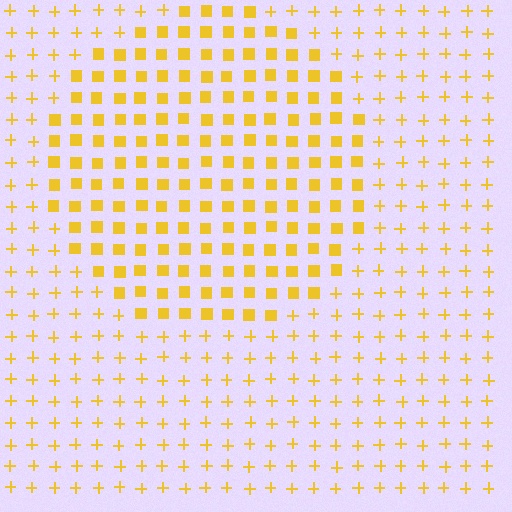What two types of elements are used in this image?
The image uses squares inside the circle region and plus signs outside it.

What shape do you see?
I see a circle.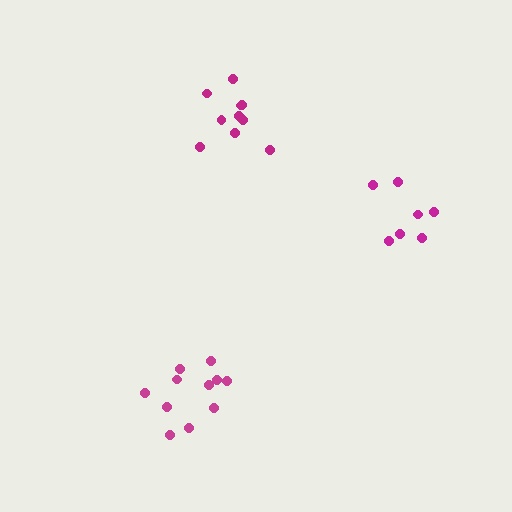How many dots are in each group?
Group 1: 11 dots, Group 2: 7 dots, Group 3: 10 dots (28 total).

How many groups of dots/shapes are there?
There are 3 groups.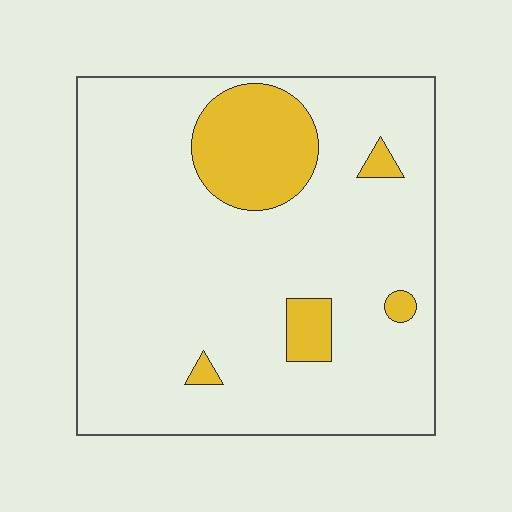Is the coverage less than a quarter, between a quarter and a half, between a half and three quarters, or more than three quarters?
Less than a quarter.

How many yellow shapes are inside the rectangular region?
5.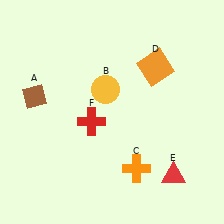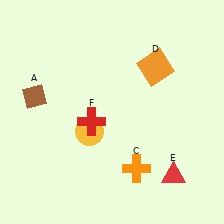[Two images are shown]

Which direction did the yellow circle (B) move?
The yellow circle (B) moved down.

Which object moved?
The yellow circle (B) moved down.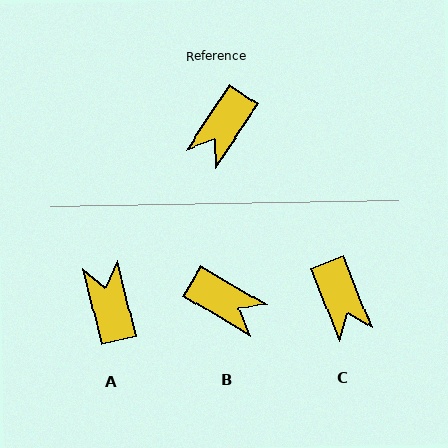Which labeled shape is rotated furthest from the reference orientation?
A, about 132 degrees away.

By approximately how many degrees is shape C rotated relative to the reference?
Approximately 55 degrees counter-clockwise.